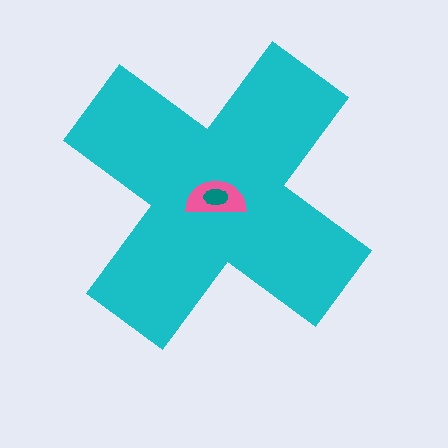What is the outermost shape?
The cyan cross.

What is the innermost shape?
The teal ellipse.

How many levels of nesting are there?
3.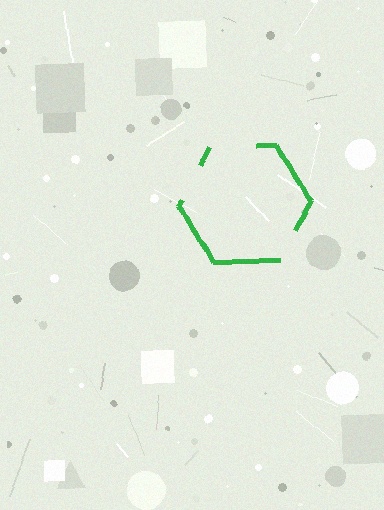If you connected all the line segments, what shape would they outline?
They would outline a hexagon.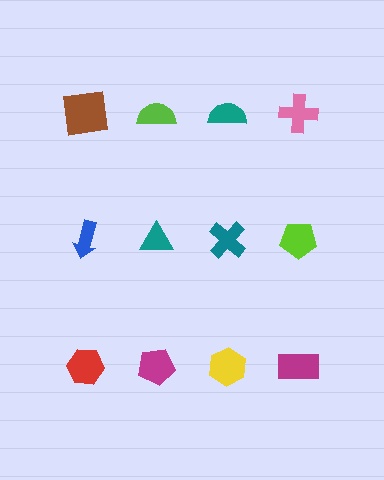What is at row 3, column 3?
A yellow hexagon.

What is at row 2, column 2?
A teal triangle.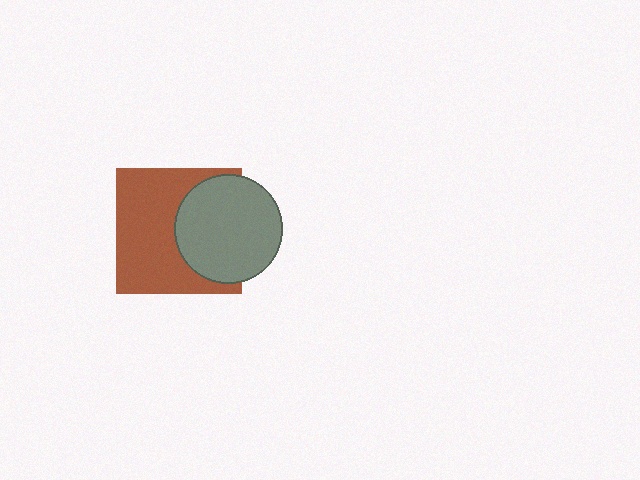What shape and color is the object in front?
The object in front is a gray circle.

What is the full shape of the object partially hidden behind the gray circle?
The partially hidden object is a brown square.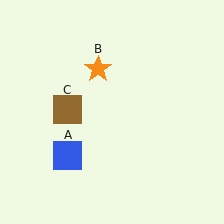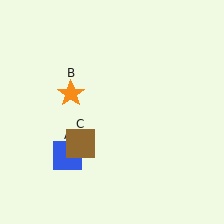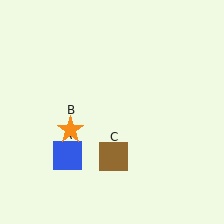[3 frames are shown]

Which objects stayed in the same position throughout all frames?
Blue square (object A) remained stationary.